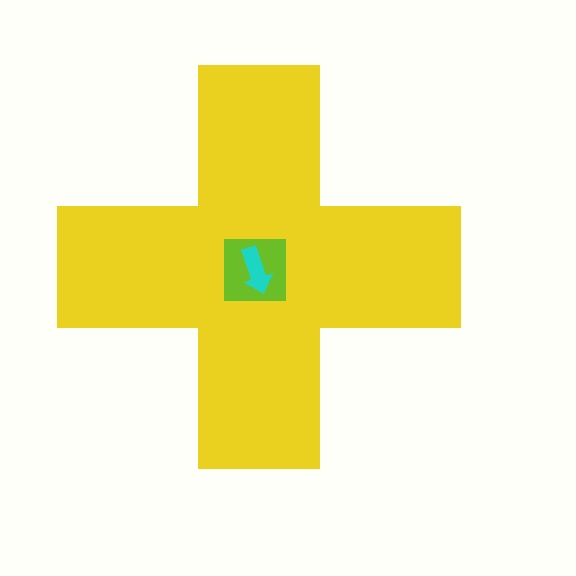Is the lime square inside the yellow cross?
Yes.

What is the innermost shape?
The cyan arrow.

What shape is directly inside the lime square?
The cyan arrow.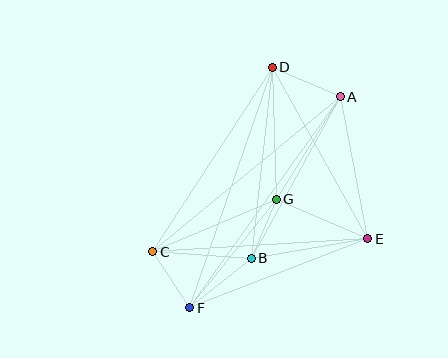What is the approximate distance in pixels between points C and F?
The distance between C and F is approximately 67 pixels.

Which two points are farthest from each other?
Points A and F are farthest from each other.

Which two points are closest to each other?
Points B and G are closest to each other.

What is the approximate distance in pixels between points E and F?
The distance between E and F is approximately 191 pixels.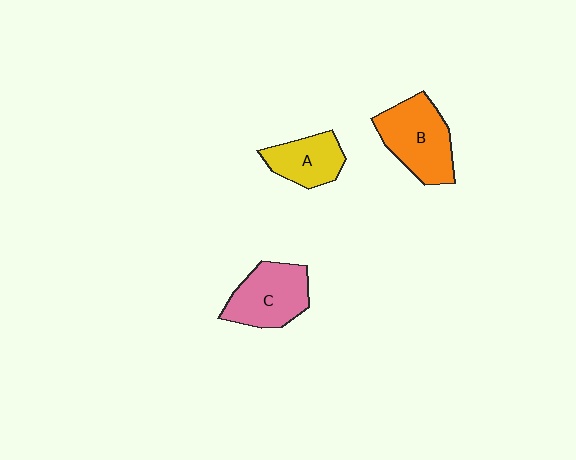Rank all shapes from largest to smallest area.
From largest to smallest: B (orange), C (pink), A (yellow).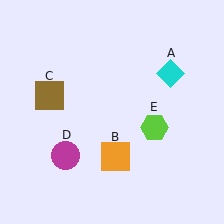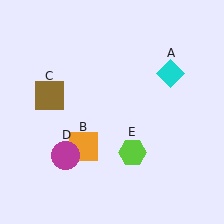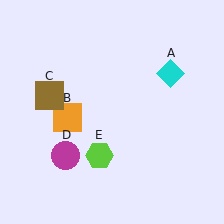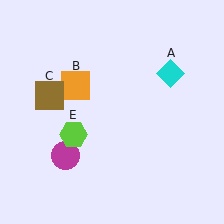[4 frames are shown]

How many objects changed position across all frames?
2 objects changed position: orange square (object B), lime hexagon (object E).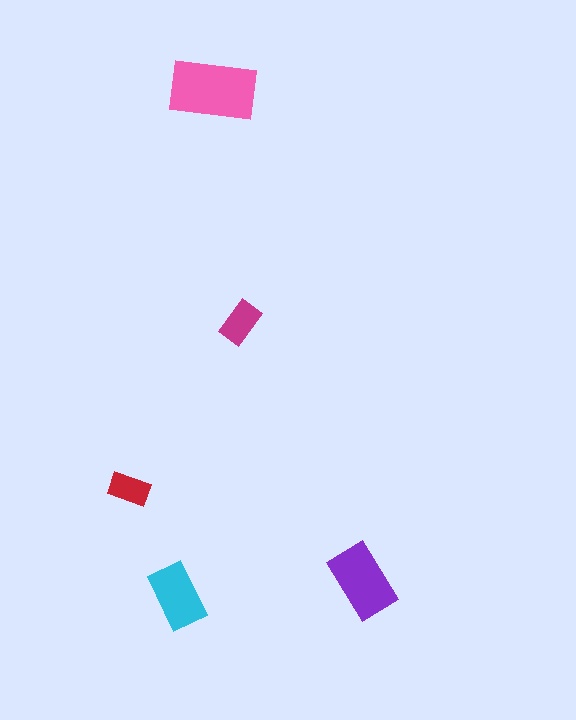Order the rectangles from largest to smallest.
the pink one, the purple one, the cyan one, the magenta one, the red one.